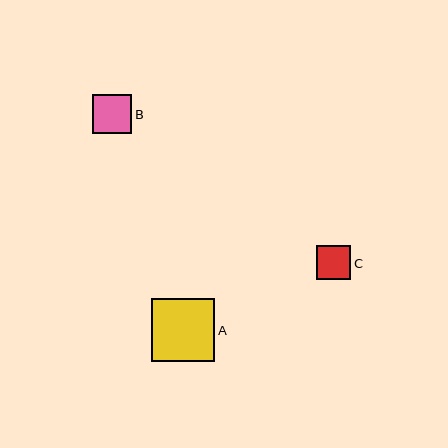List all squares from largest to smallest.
From largest to smallest: A, B, C.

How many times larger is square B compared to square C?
Square B is approximately 1.1 times the size of square C.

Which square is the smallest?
Square C is the smallest with a size of approximately 34 pixels.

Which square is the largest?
Square A is the largest with a size of approximately 63 pixels.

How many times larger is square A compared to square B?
Square A is approximately 1.6 times the size of square B.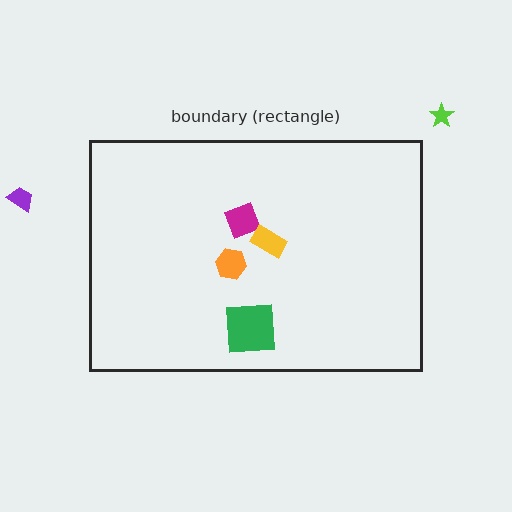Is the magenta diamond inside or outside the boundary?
Inside.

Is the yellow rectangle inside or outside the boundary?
Inside.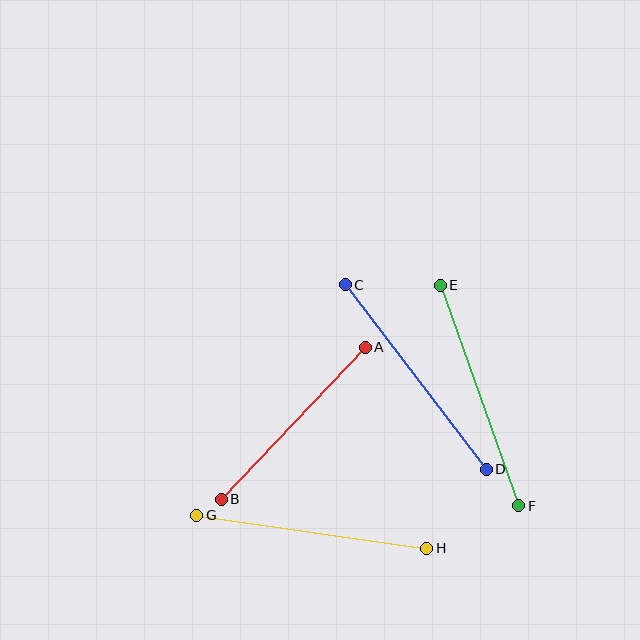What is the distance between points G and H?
The distance is approximately 232 pixels.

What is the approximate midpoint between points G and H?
The midpoint is at approximately (312, 532) pixels.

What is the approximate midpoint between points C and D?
The midpoint is at approximately (416, 377) pixels.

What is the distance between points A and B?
The distance is approximately 210 pixels.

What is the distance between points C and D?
The distance is approximately 232 pixels.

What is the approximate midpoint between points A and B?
The midpoint is at approximately (293, 423) pixels.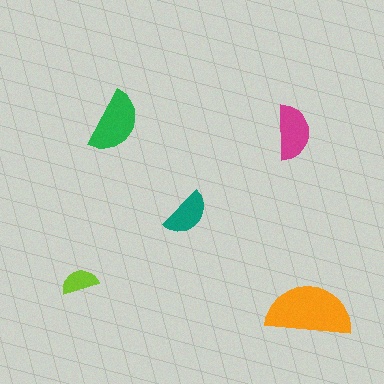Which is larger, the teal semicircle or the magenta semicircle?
The magenta one.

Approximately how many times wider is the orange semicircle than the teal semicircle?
About 2 times wider.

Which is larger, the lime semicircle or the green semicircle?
The green one.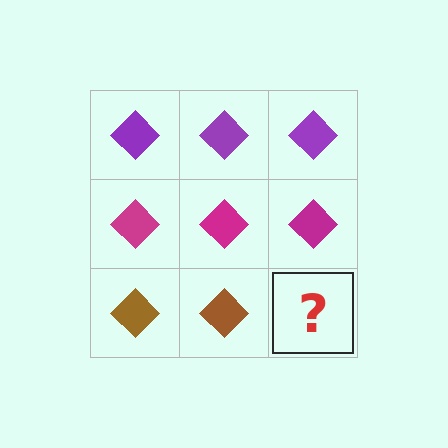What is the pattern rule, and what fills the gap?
The rule is that each row has a consistent color. The gap should be filled with a brown diamond.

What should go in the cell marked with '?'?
The missing cell should contain a brown diamond.